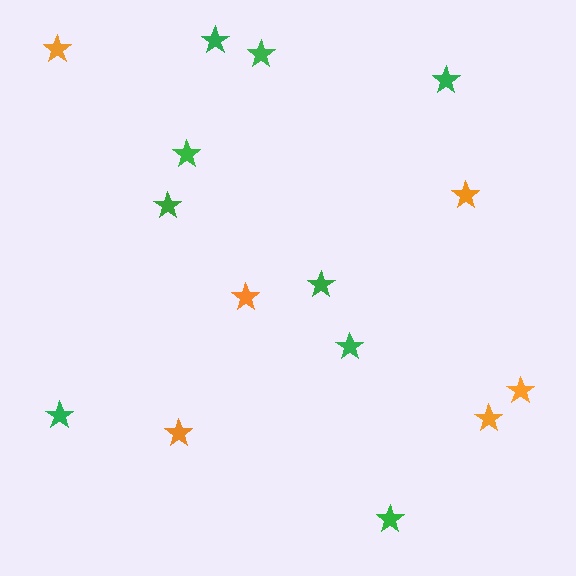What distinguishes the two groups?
There are 2 groups: one group of green stars (9) and one group of orange stars (6).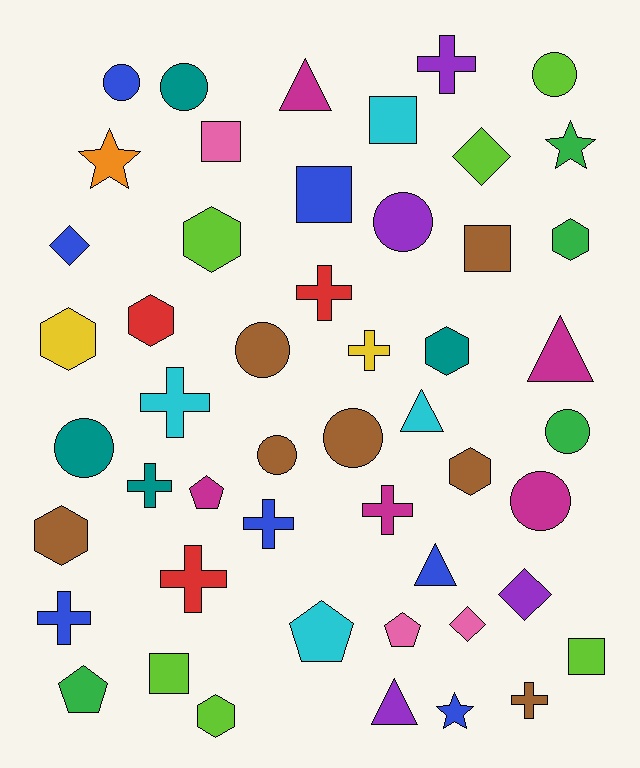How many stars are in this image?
There are 3 stars.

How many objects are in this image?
There are 50 objects.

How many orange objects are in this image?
There is 1 orange object.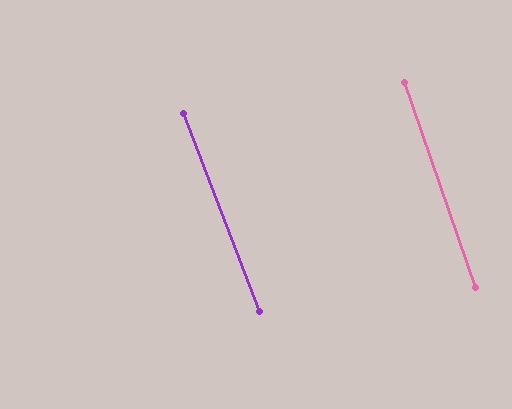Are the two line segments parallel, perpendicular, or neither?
Parallel — their directions differ by only 1.8°.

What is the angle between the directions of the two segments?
Approximately 2 degrees.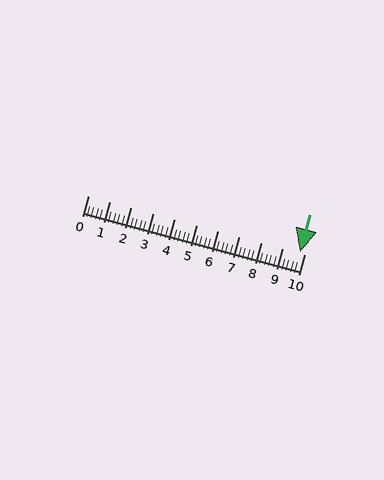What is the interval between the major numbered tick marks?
The major tick marks are spaced 1 units apart.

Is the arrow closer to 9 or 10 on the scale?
The arrow is closer to 10.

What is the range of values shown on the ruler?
The ruler shows values from 0 to 10.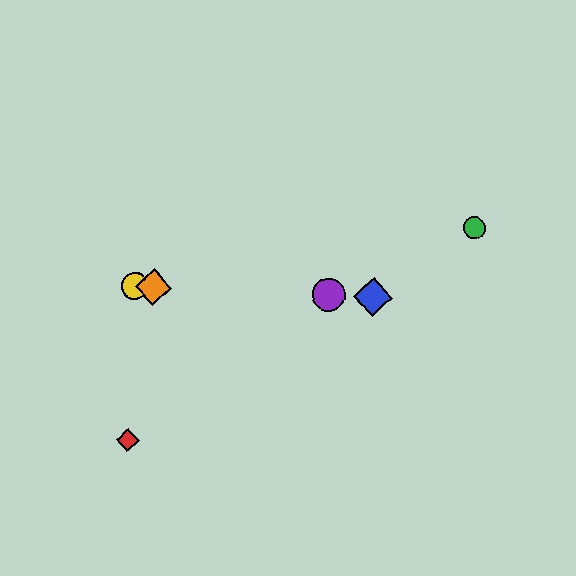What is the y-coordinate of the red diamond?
The red diamond is at y≈440.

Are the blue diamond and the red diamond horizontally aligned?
No, the blue diamond is at y≈297 and the red diamond is at y≈440.